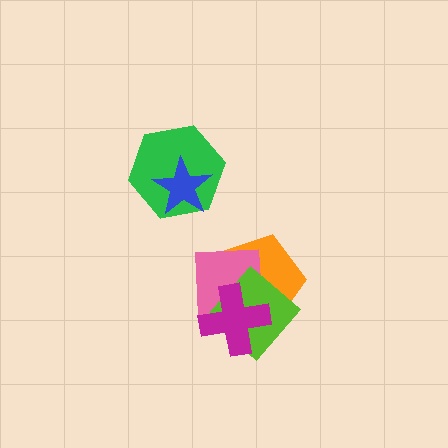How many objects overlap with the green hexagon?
1 object overlaps with the green hexagon.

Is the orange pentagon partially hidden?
Yes, it is partially covered by another shape.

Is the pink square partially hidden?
Yes, it is partially covered by another shape.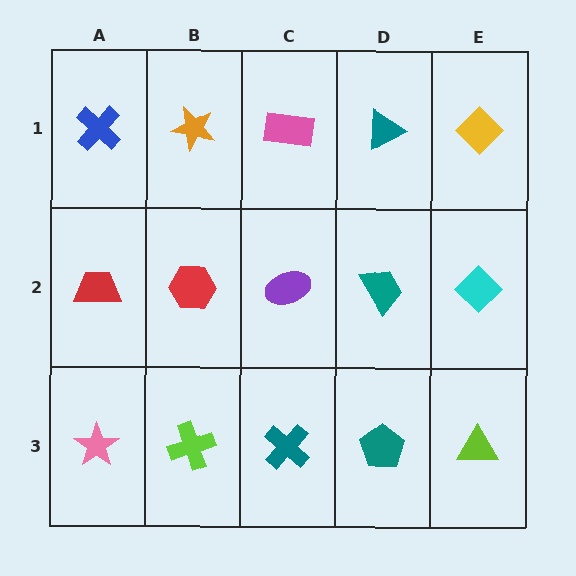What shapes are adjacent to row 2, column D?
A teal triangle (row 1, column D), a teal pentagon (row 3, column D), a purple ellipse (row 2, column C), a cyan diamond (row 2, column E).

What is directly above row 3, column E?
A cyan diamond.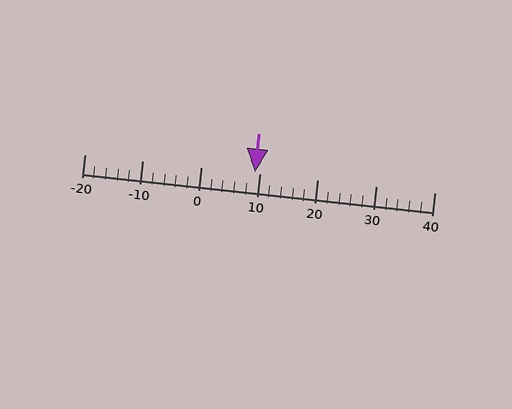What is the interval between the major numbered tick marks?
The major tick marks are spaced 10 units apart.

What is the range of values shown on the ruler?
The ruler shows values from -20 to 40.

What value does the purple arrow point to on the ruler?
The purple arrow points to approximately 9.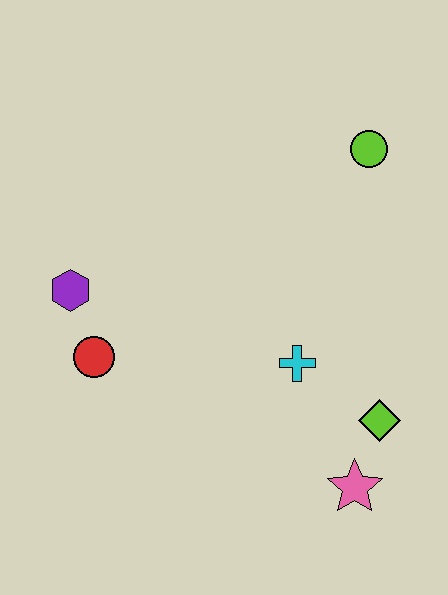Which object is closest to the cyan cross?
The lime diamond is closest to the cyan cross.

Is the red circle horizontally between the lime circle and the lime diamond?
No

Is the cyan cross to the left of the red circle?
No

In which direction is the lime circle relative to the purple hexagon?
The lime circle is to the right of the purple hexagon.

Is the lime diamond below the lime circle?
Yes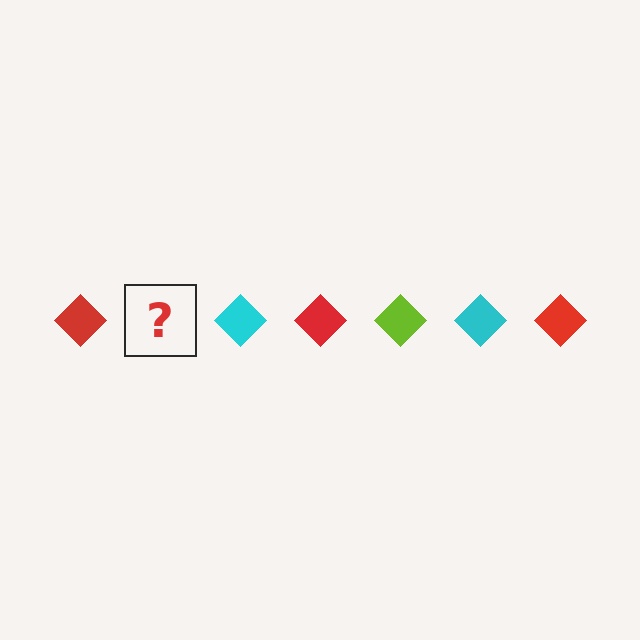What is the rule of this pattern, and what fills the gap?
The rule is that the pattern cycles through red, lime, cyan diamonds. The gap should be filled with a lime diamond.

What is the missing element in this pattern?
The missing element is a lime diamond.